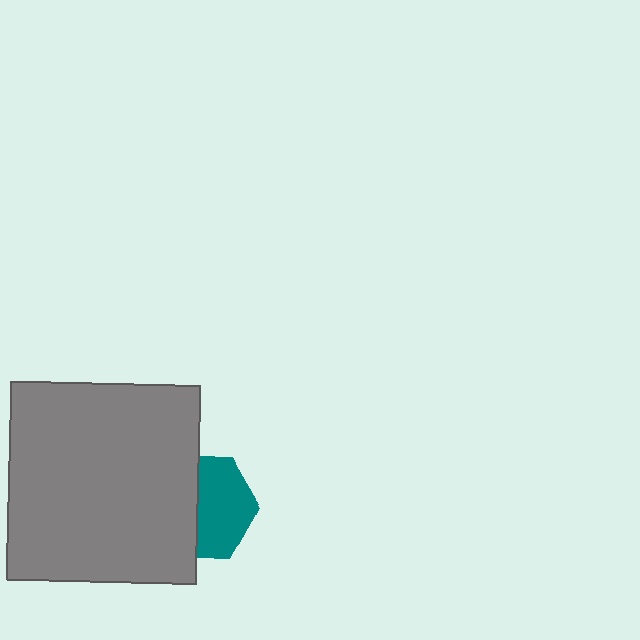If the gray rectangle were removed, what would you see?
You would see the complete teal hexagon.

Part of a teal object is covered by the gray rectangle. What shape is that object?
It is a hexagon.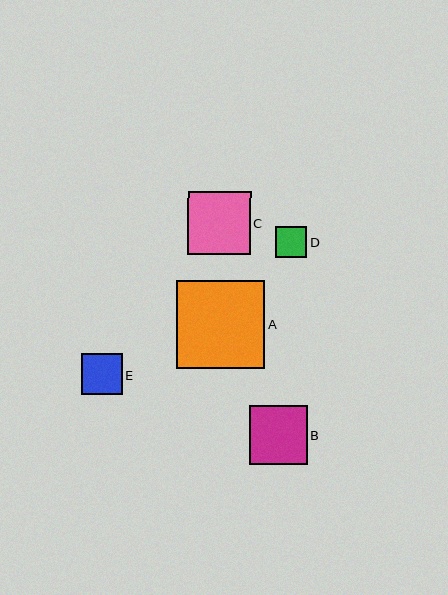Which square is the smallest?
Square D is the smallest with a size of approximately 31 pixels.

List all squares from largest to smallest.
From largest to smallest: A, C, B, E, D.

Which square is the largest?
Square A is the largest with a size of approximately 88 pixels.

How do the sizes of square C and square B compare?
Square C and square B are approximately the same size.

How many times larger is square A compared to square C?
Square A is approximately 1.4 times the size of square C.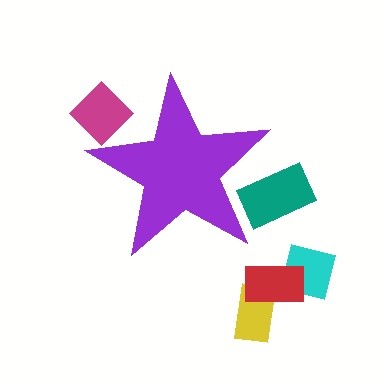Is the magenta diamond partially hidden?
Yes, the magenta diamond is partially hidden behind the purple star.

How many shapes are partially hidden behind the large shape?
2 shapes are partially hidden.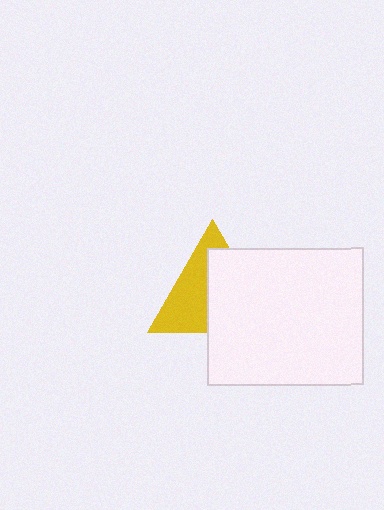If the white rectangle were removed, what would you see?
You would see the complete yellow triangle.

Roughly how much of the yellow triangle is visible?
About half of it is visible (roughly 47%).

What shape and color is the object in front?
The object in front is a white rectangle.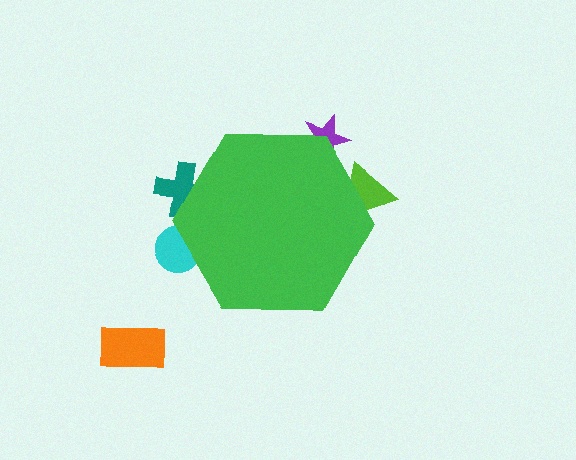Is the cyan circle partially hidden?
Yes, the cyan circle is partially hidden behind the green hexagon.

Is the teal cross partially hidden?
Yes, the teal cross is partially hidden behind the green hexagon.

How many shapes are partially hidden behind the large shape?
4 shapes are partially hidden.